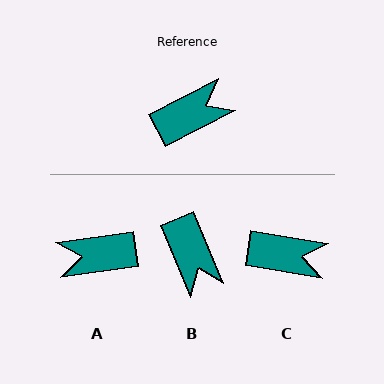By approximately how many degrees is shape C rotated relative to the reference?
Approximately 36 degrees clockwise.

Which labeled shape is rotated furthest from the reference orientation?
A, about 161 degrees away.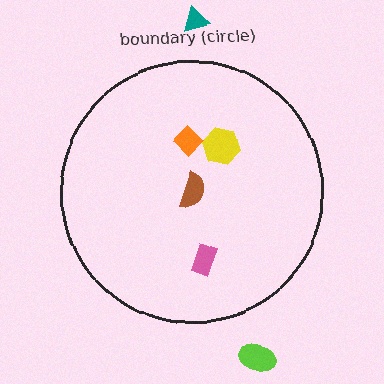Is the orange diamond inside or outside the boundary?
Inside.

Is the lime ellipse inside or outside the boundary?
Outside.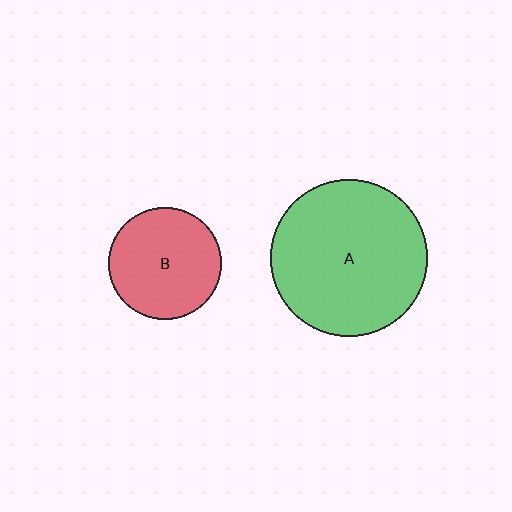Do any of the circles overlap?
No, none of the circles overlap.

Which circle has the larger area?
Circle A (green).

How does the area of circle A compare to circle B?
Approximately 2.0 times.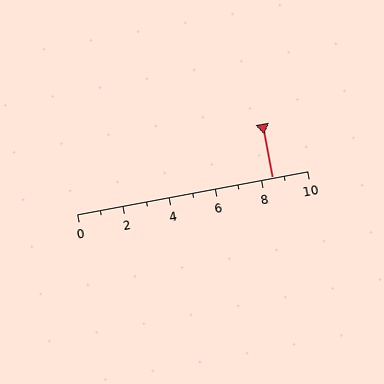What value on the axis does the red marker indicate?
The marker indicates approximately 8.5.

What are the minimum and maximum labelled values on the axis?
The axis runs from 0 to 10.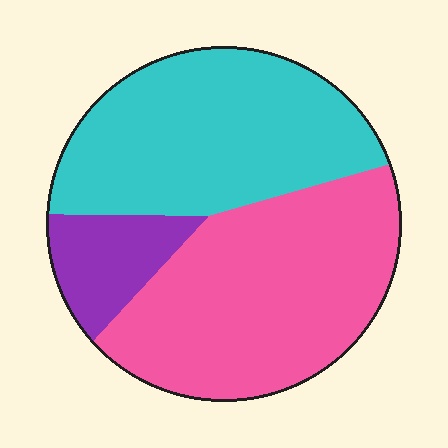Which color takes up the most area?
Pink, at roughly 45%.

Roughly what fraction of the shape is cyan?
Cyan takes up about two fifths (2/5) of the shape.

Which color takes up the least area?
Purple, at roughly 10%.